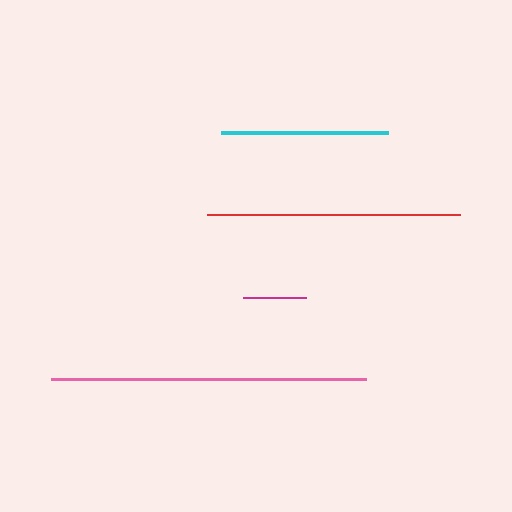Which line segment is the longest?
The pink line is the longest at approximately 316 pixels.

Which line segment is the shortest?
The magenta line is the shortest at approximately 63 pixels.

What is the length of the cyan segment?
The cyan segment is approximately 167 pixels long.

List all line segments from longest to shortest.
From longest to shortest: pink, red, cyan, magenta.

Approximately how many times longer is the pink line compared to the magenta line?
The pink line is approximately 5.0 times the length of the magenta line.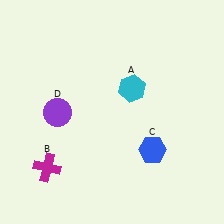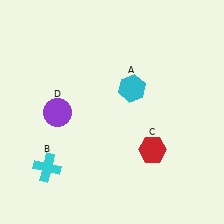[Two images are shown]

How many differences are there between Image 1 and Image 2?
There are 2 differences between the two images.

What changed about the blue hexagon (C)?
In Image 1, C is blue. In Image 2, it changed to red.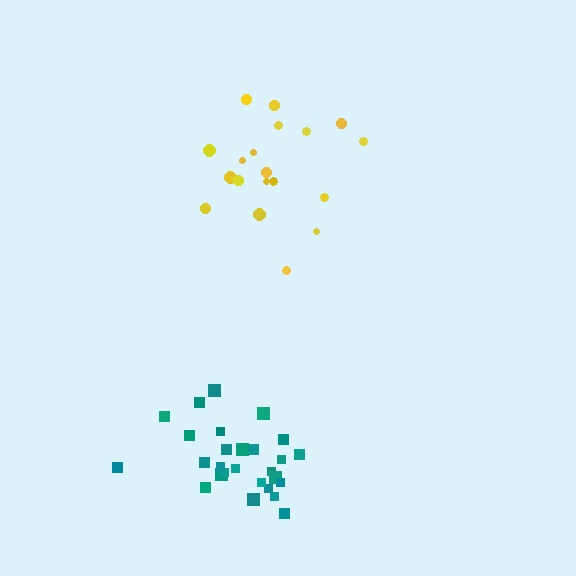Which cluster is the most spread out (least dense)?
Yellow.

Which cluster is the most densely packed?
Teal.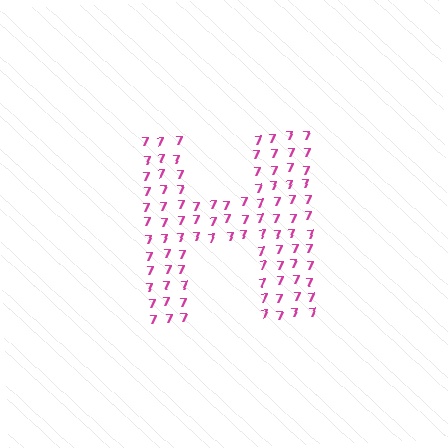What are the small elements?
The small elements are digit 7's.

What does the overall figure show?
The overall figure shows the letter H.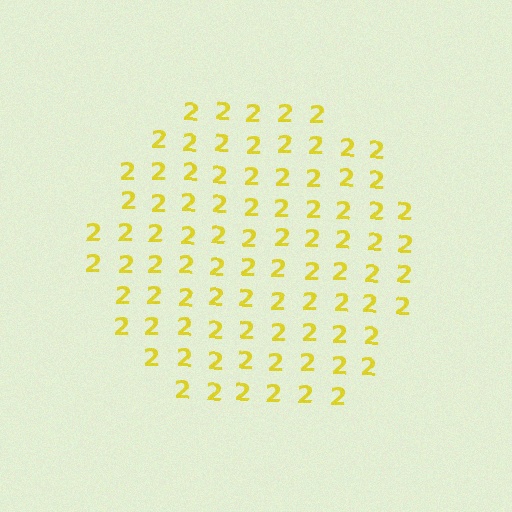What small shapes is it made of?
It is made of small digit 2's.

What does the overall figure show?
The overall figure shows a circle.